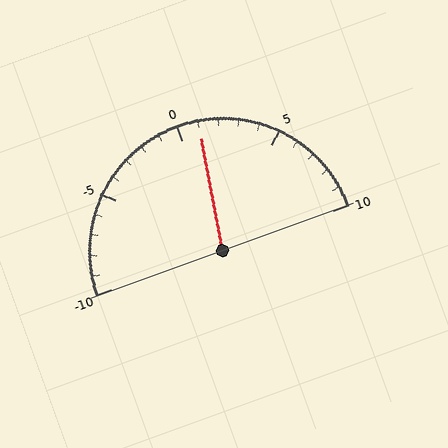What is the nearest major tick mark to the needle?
The nearest major tick mark is 0.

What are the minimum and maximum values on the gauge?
The gauge ranges from -10 to 10.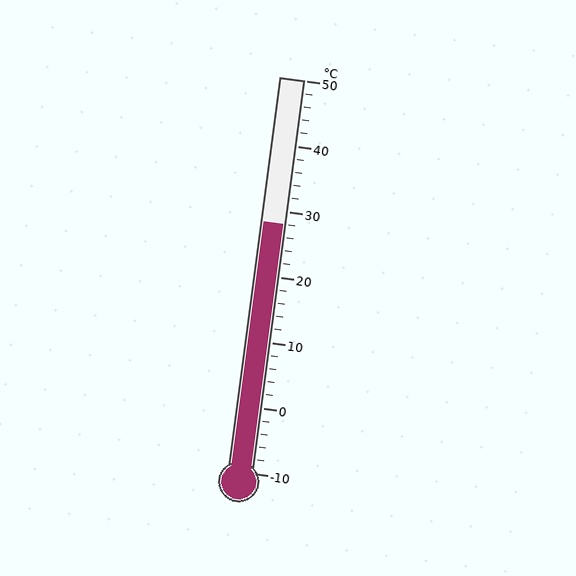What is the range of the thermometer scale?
The thermometer scale ranges from -10°C to 50°C.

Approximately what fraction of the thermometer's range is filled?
The thermometer is filled to approximately 65% of its range.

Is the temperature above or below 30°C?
The temperature is below 30°C.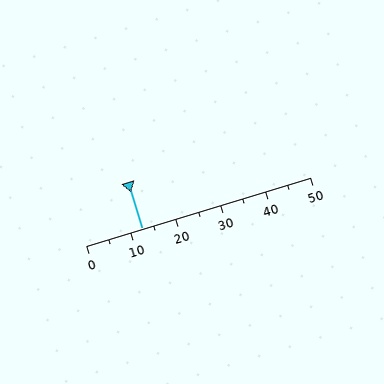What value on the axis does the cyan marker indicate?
The marker indicates approximately 12.5.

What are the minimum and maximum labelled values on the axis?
The axis runs from 0 to 50.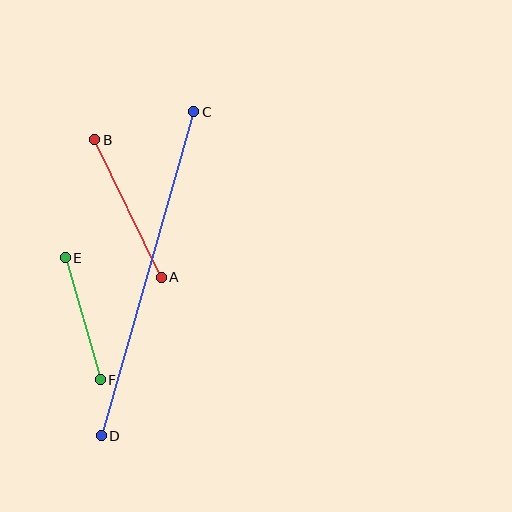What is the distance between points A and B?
The distance is approximately 153 pixels.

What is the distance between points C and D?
The distance is approximately 337 pixels.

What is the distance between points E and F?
The distance is approximately 127 pixels.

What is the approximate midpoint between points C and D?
The midpoint is at approximately (148, 274) pixels.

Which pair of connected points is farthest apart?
Points C and D are farthest apart.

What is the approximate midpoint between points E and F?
The midpoint is at approximately (83, 319) pixels.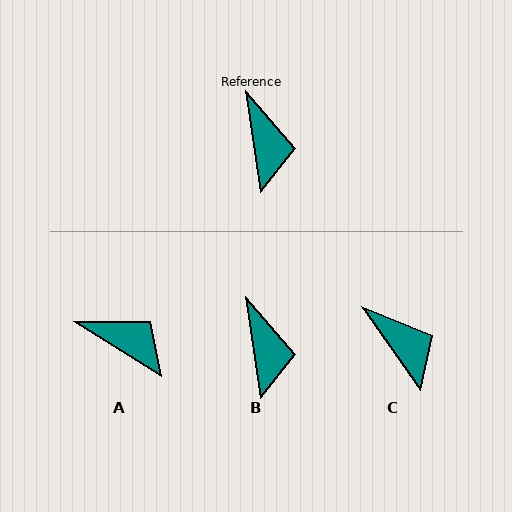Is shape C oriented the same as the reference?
No, it is off by about 27 degrees.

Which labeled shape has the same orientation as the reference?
B.